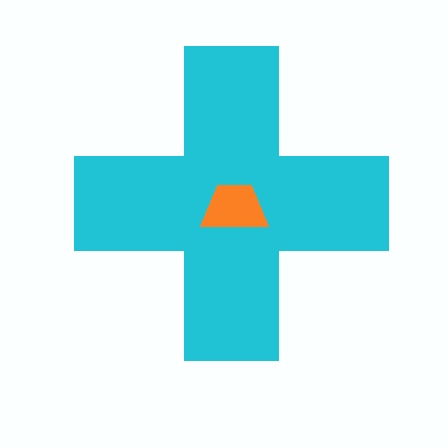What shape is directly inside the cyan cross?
The orange trapezoid.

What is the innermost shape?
The orange trapezoid.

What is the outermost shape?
The cyan cross.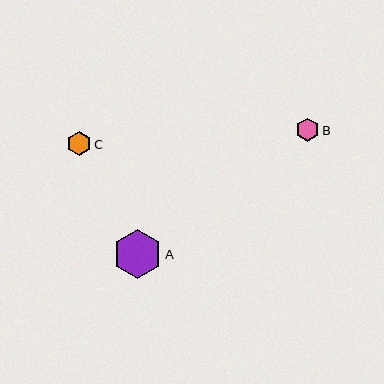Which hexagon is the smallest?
Hexagon B is the smallest with a size of approximately 23 pixels.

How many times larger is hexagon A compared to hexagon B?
Hexagon A is approximately 2.1 times the size of hexagon B.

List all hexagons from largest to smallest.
From largest to smallest: A, C, B.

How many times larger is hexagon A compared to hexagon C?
Hexagon A is approximately 2.0 times the size of hexagon C.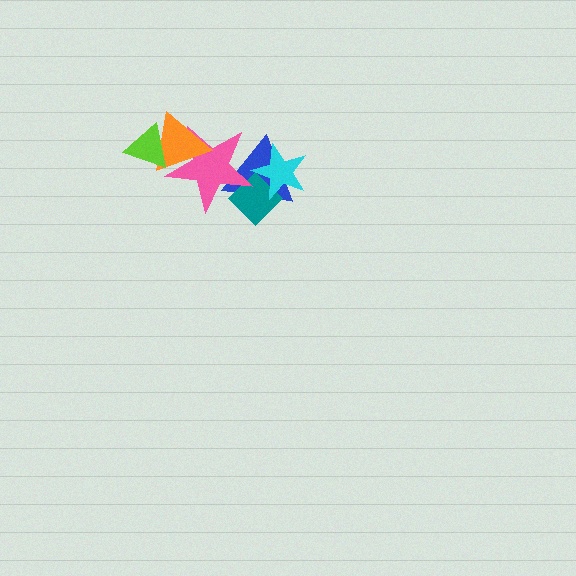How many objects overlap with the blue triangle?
3 objects overlap with the blue triangle.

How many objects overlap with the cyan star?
2 objects overlap with the cyan star.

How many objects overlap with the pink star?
4 objects overlap with the pink star.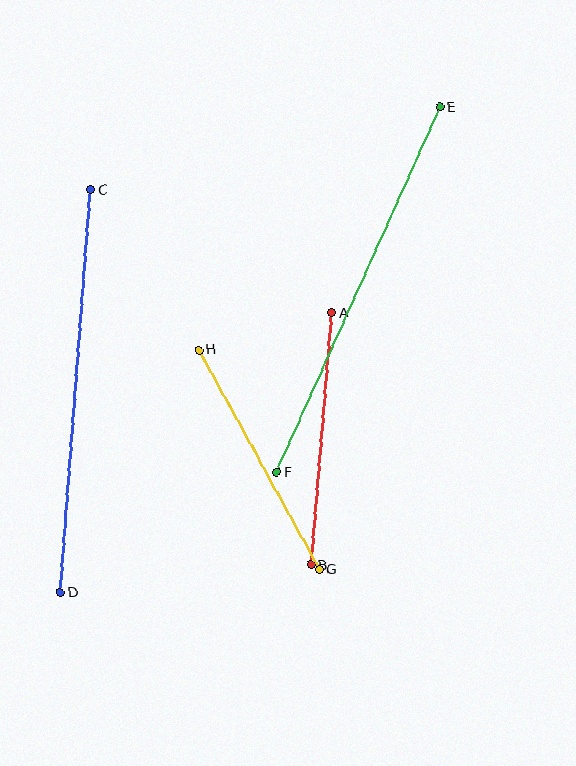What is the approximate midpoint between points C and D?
The midpoint is at approximately (75, 391) pixels.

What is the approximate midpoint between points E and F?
The midpoint is at approximately (358, 290) pixels.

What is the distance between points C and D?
The distance is approximately 404 pixels.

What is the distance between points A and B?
The distance is approximately 253 pixels.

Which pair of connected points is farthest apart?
Points C and D are farthest apart.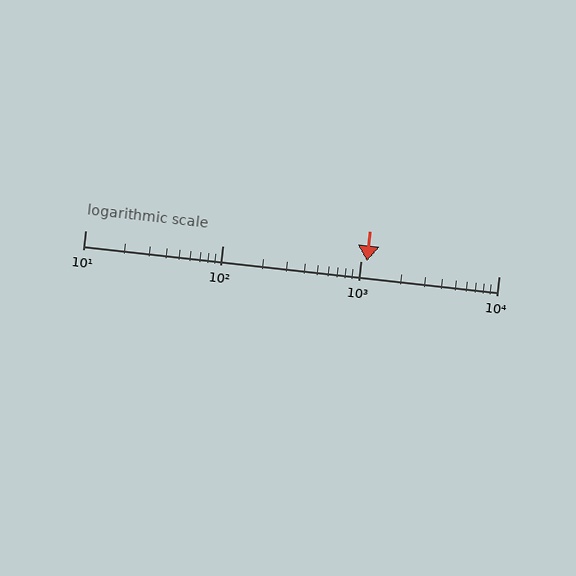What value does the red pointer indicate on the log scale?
The pointer indicates approximately 1100.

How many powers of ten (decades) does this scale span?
The scale spans 3 decades, from 10 to 10000.